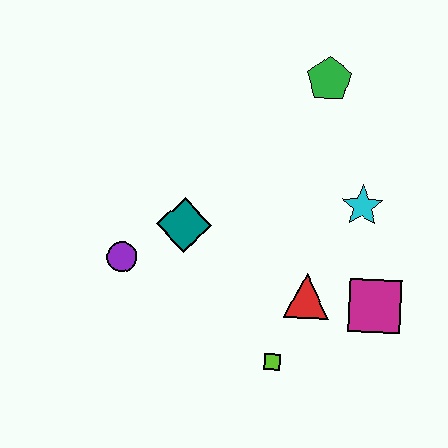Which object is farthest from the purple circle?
The green pentagon is farthest from the purple circle.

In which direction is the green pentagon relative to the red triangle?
The green pentagon is above the red triangle.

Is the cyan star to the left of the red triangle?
No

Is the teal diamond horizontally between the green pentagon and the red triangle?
No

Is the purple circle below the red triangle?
No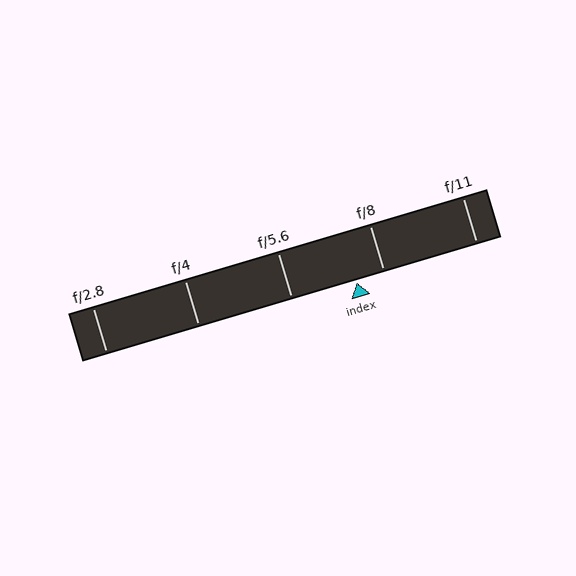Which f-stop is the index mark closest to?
The index mark is closest to f/8.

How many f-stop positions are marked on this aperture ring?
There are 5 f-stop positions marked.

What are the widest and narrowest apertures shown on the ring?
The widest aperture shown is f/2.8 and the narrowest is f/11.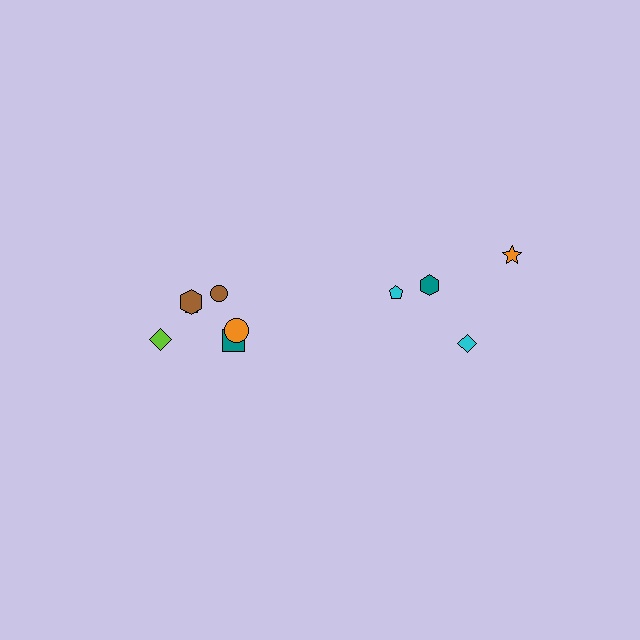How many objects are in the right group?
There are 4 objects.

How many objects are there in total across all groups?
There are 10 objects.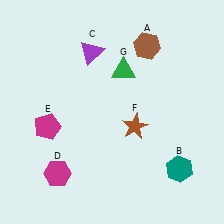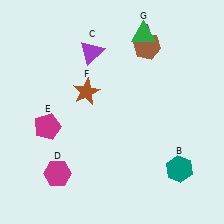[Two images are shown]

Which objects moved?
The objects that moved are: the brown star (F), the green triangle (G).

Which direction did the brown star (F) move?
The brown star (F) moved left.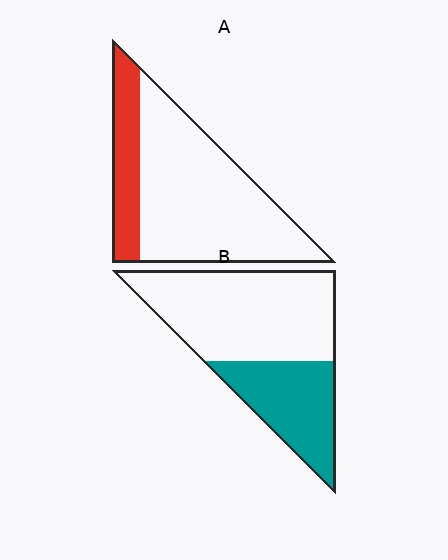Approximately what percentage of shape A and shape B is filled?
A is approximately 25% and B is approximately 35%.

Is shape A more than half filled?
No.